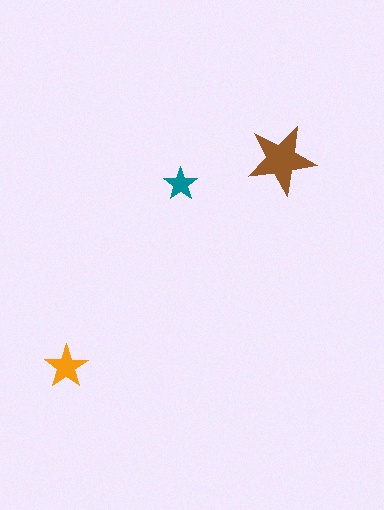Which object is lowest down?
The orange star is bottommost.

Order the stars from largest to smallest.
the brown one, the orange one, the teal one.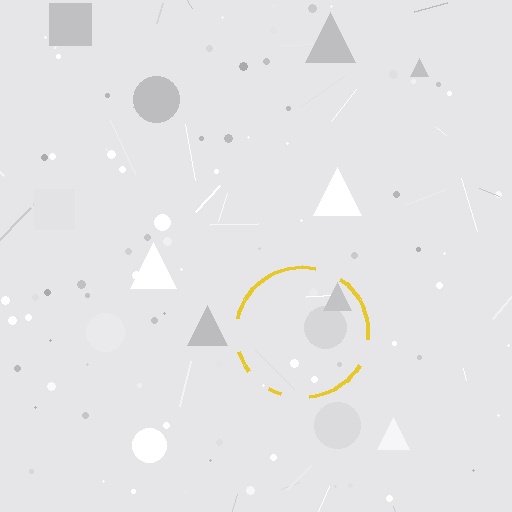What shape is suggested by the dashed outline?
The dashed outline suggests a circle.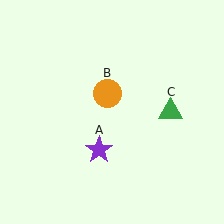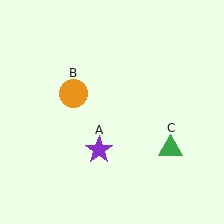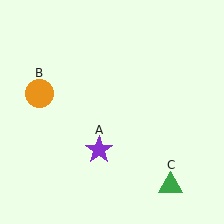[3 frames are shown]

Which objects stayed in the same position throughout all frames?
Purple star (object A) remained stationary.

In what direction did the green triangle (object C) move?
The green triangle (object C) moved down.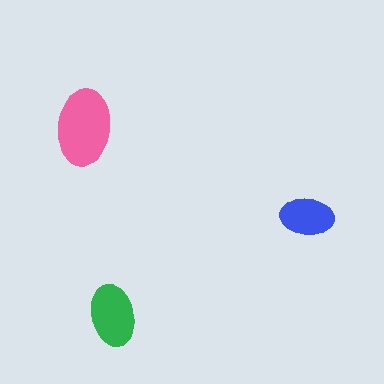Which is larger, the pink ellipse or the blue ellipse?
The pink one.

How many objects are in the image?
There are 3 objects in the image.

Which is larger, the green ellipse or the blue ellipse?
The green one.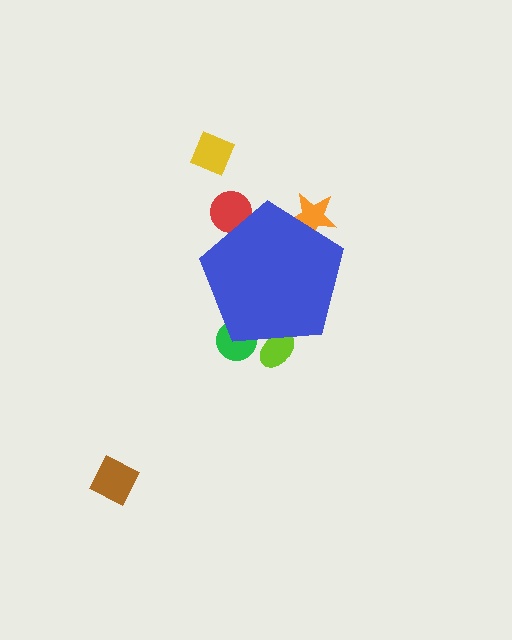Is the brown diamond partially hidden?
No, the brown diamond is fully visible.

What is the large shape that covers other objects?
A blue pentagon.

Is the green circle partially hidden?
Yes, the green circle is partially hidden behind the blue pentagon.